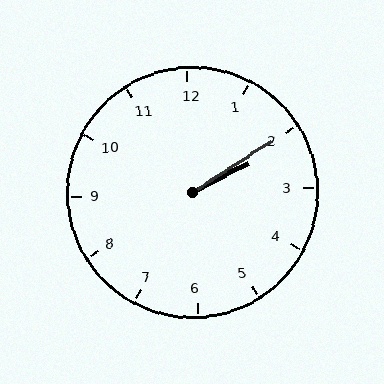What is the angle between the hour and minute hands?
Approximately 5 degrees.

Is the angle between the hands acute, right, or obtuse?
It is acute.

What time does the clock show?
2:10.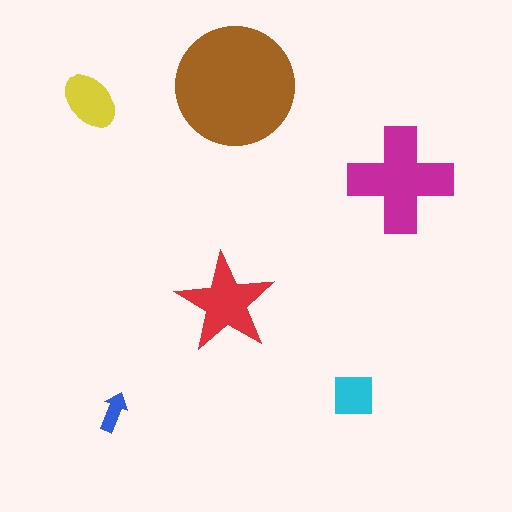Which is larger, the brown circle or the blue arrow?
The brown circle.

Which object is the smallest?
The blue arrow.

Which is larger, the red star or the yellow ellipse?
The red star.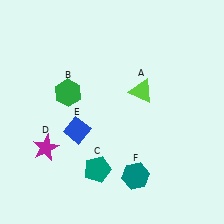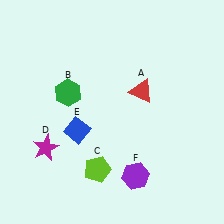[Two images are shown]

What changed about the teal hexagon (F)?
In Image 1, F is teal. In Image 2, it changed to purple.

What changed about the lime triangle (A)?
In Image 1, A is lime. In Image 2, it changed to red.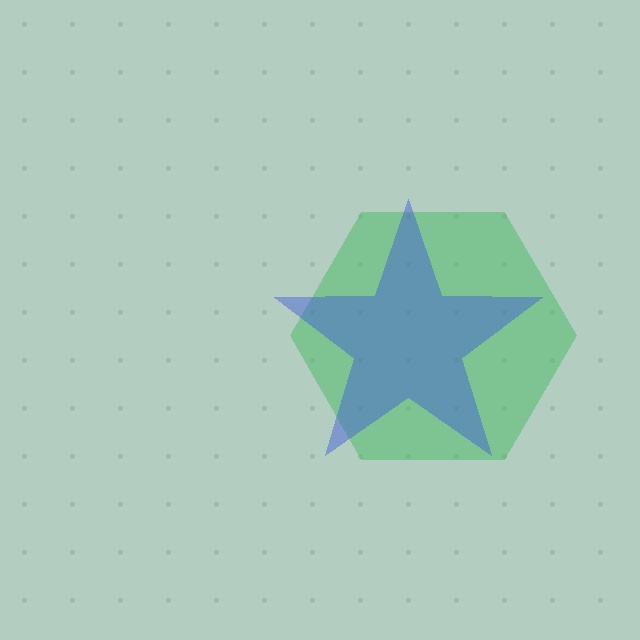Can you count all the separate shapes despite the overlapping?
Yes, there are 2 separate shapes.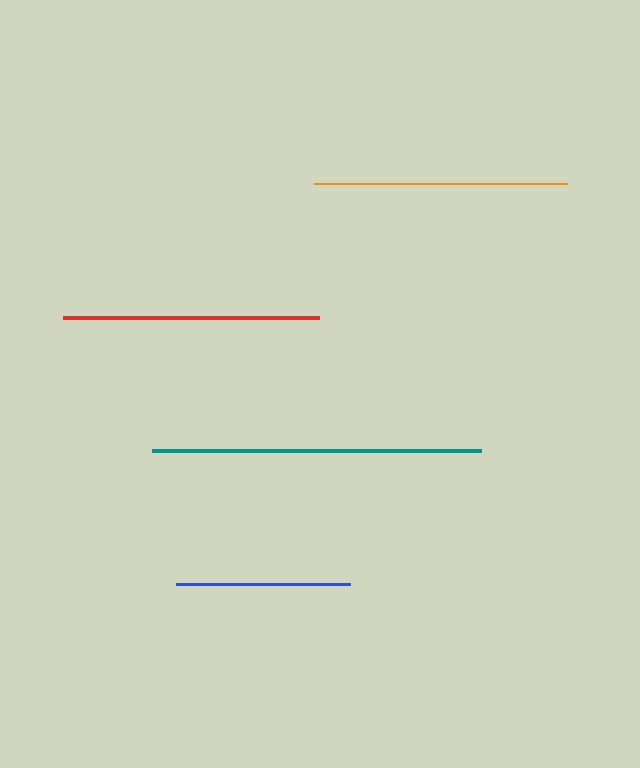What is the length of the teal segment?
The teal segment is approximately 328 pixels long.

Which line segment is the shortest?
The blue line is the shortest at approximately 173 pixels.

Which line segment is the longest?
The teal line is the longest at approximately 328 pixels.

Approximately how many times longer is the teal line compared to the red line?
The teal line is approximately 1.3 times the length of the red line.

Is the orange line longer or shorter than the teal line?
The teal line is longer than the orange line.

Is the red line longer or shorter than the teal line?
The teal line is longer than the red line.